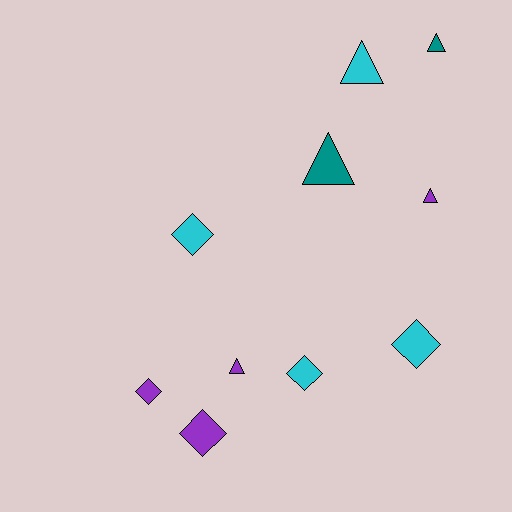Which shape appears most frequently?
Triangle, with 5 objects.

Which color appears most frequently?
Cyan, with 4 objects.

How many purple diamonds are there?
There are 2 purple diamonds.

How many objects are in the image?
There are 10 objects.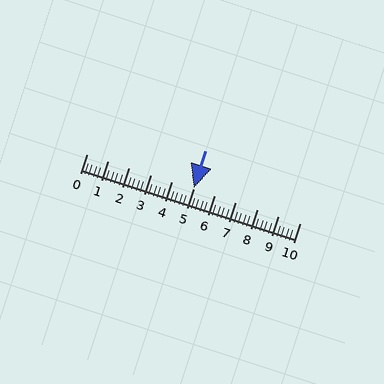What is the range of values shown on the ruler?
The ruler shows values from 0 to 10.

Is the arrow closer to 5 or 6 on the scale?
The arrow is closer to 5.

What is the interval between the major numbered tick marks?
The major tick marks are spaced 1 units apart.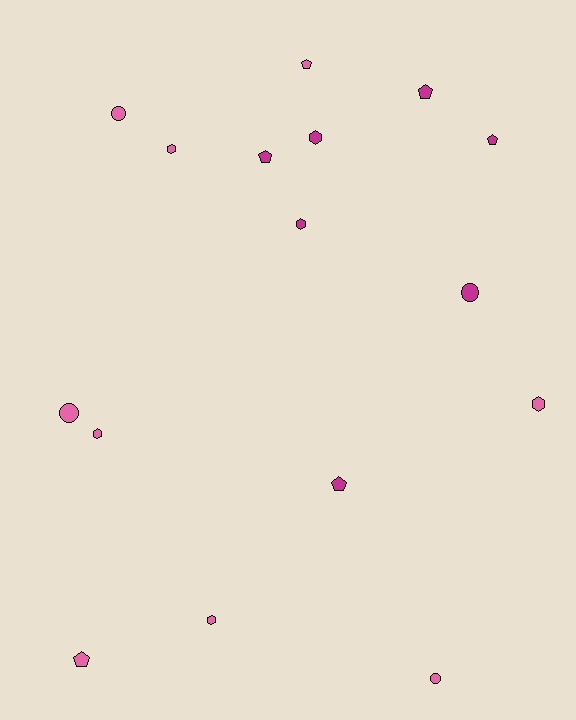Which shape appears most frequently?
Hexagon, with 6 objects.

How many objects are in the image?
There are 16 objects.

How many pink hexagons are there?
There are 4 pink hexagons.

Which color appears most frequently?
Pink, with 9 objects.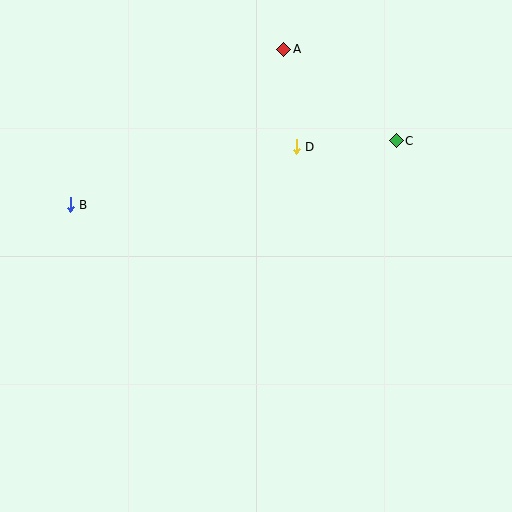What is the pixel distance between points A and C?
The distance between A and C is 145 pixels.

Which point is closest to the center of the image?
Point D at (296, 147) is closest to the center.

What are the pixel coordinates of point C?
Point C is at (396, 141).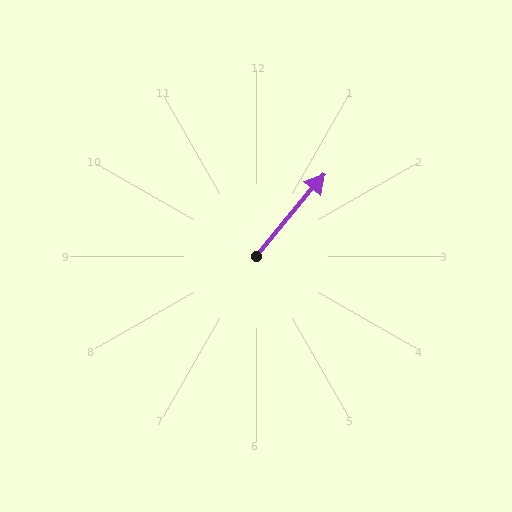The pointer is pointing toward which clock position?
Roughly 1 o'clock.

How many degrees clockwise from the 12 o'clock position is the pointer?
Approximately 40 degrees.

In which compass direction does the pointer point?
Northeast.